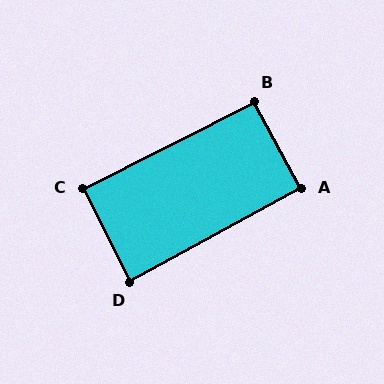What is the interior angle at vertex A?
Approximately 90 degrees (approximately right).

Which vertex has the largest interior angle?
B, at approximately 92 degrees.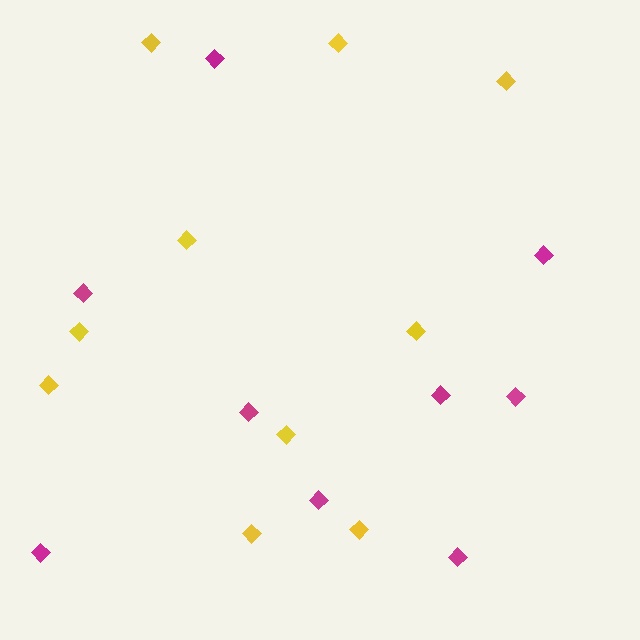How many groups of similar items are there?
There are 2 groups: one group of magenta diamonds (9) and one group of yellow diamonds (10).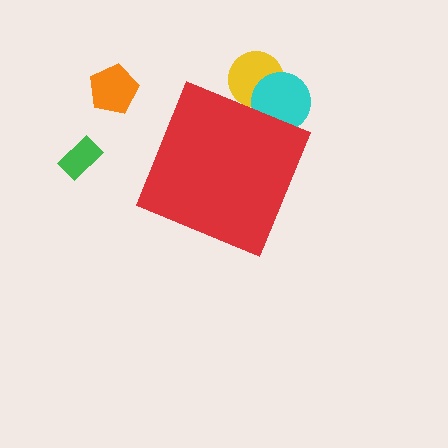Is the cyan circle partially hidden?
Yes, the cyan circle is partially hidden behind the red diamond.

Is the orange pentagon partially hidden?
No, the orange pentagon is fully visible.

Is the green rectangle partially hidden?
No, the green rectangle is fully visible.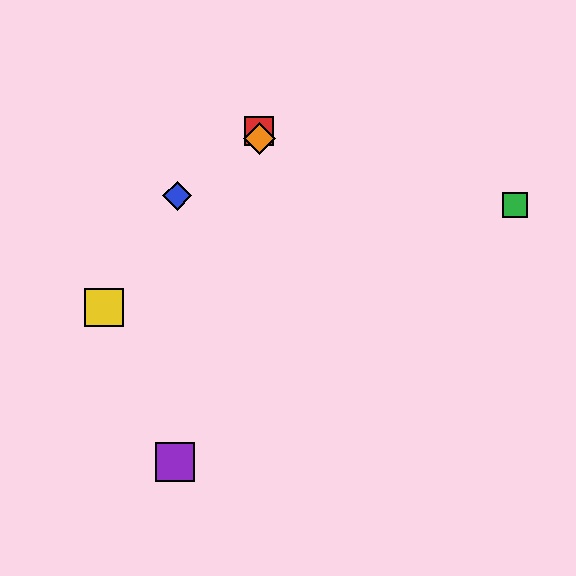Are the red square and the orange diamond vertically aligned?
Yes, both are at x≈259.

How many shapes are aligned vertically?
2 shapes (the red square, the orange diamond) are aligned vertically.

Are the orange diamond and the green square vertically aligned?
No, the orange diamond is at x≈259 and the green square is at x≈515.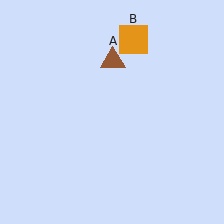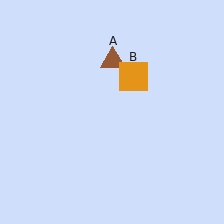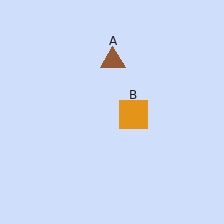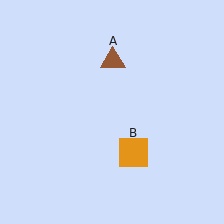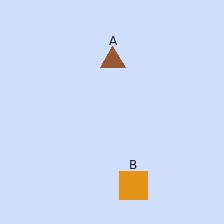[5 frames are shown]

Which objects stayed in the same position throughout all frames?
Brown triangle (object A) remained stationary.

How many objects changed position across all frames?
1 object changed position: orange square (object B).